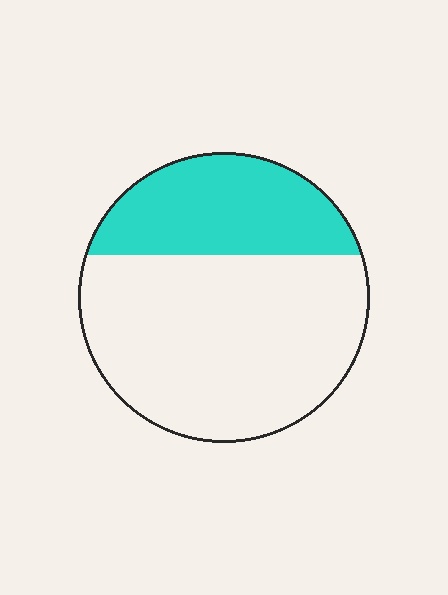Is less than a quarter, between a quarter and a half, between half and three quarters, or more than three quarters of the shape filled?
Between a quarter and a half.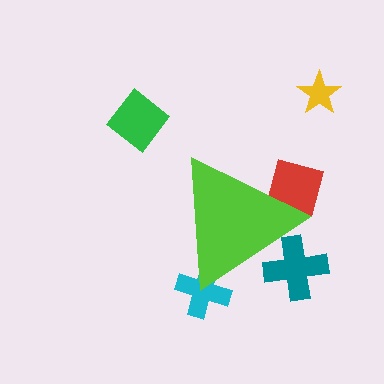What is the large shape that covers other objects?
A lime triangle.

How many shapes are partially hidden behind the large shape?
3 shapes are partially hidden.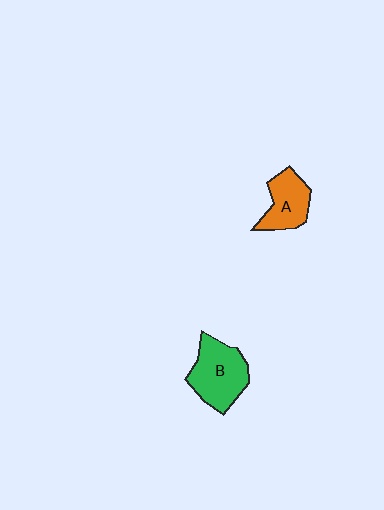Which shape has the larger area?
Shape B (green).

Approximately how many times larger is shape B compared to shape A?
Approximately 1.4 times.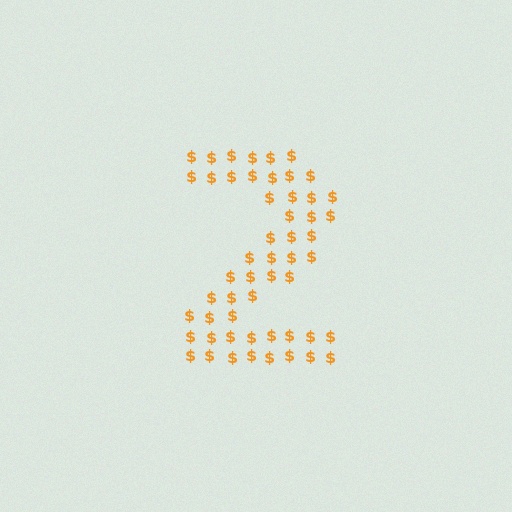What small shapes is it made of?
It is made of small dollar signs.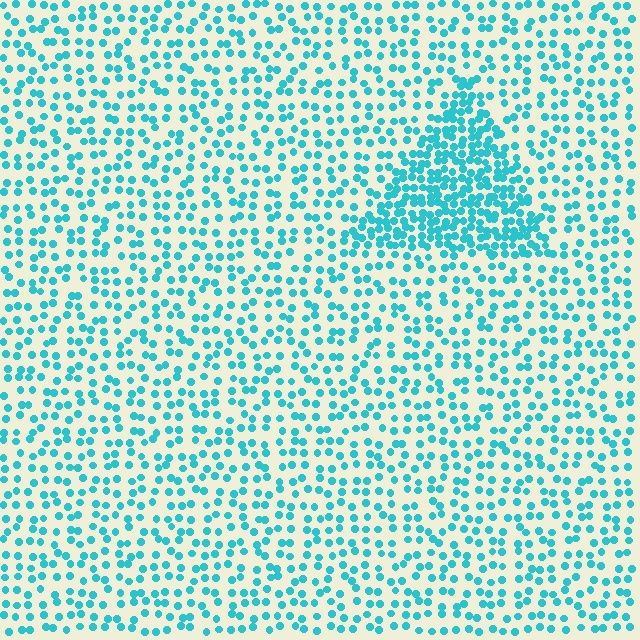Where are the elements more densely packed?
The elements are more densely packed inside the triangle boundary.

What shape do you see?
I see a triangle.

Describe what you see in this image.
The image contains small cyan elements arranged at two different densities. A triangle-shaped region is visible where the elements are more densely packed than the surrounding area.